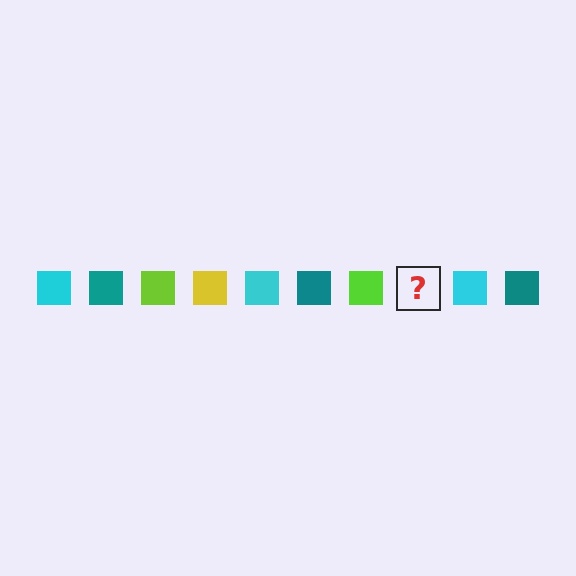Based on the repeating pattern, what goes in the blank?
The blank should be a yellow square.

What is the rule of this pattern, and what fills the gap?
The rule is that the pattern cycles through cyan, teal, lime, yellow squares. The gap should be filled with a yellow square.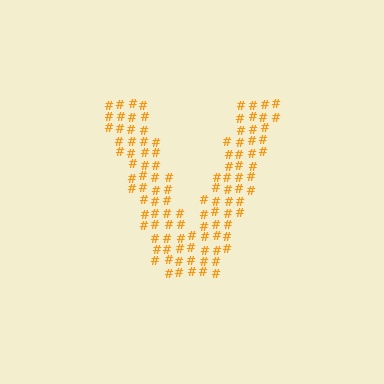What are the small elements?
The small elements are hash symbols.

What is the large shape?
The large shape is the letter V.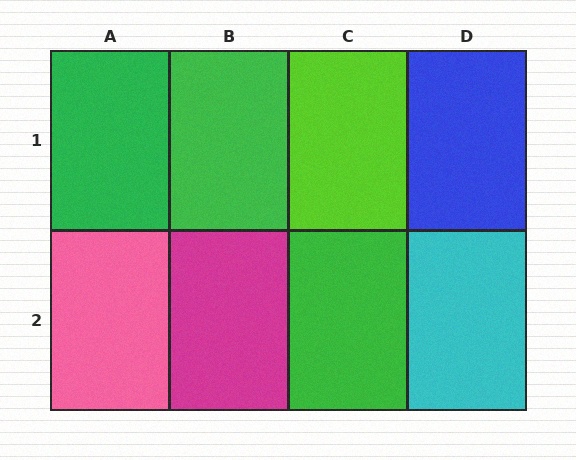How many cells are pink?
1 cell is pink.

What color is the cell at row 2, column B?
Magenta.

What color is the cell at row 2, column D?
Cyan.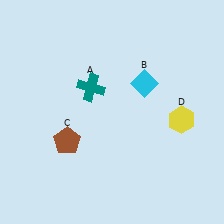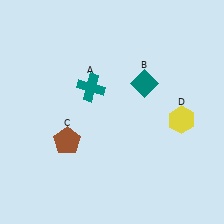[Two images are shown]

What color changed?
The diamond (B) changed from cyan in Image 1 to teal in Image 2.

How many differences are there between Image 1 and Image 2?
There is 1 difference between the two images.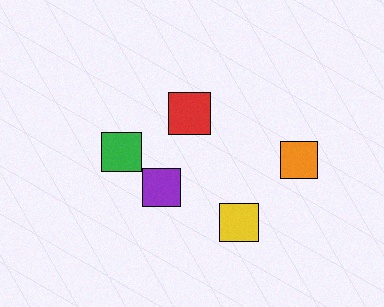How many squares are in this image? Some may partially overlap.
There are 5 squares.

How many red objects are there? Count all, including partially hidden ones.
There is 1 red object.